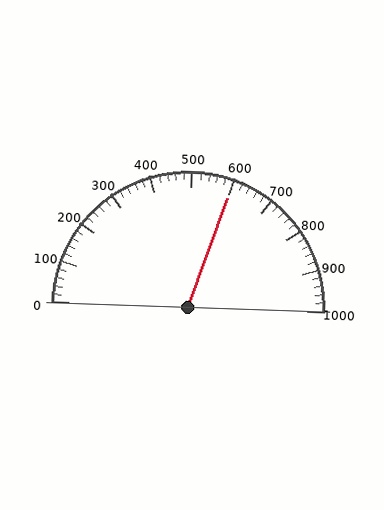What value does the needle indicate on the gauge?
The needle indicates approximately 600.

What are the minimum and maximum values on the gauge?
The gauge ranges from 0 to 1000.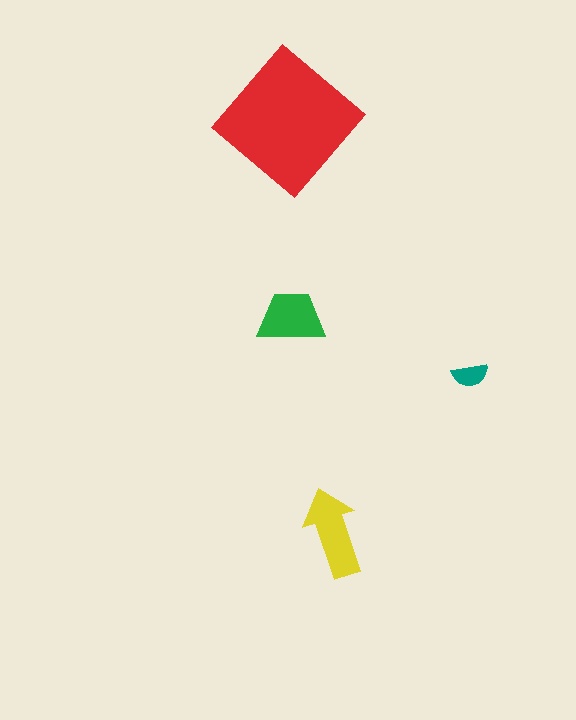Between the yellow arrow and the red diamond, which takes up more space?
The red diamond.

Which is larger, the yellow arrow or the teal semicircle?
The yellow arrow.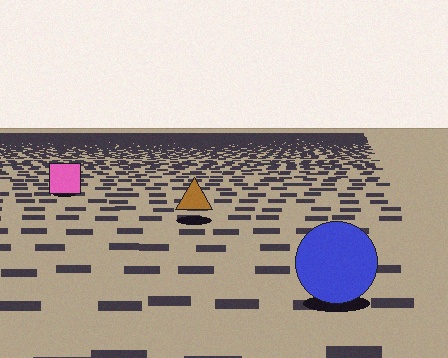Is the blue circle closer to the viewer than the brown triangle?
Yes. The blue circle is closer — you can tell from the texture gradient: the ground texture is coarser near it.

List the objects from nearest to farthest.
From nearest to farthest: the blue circle, the brown triangle, the pink square.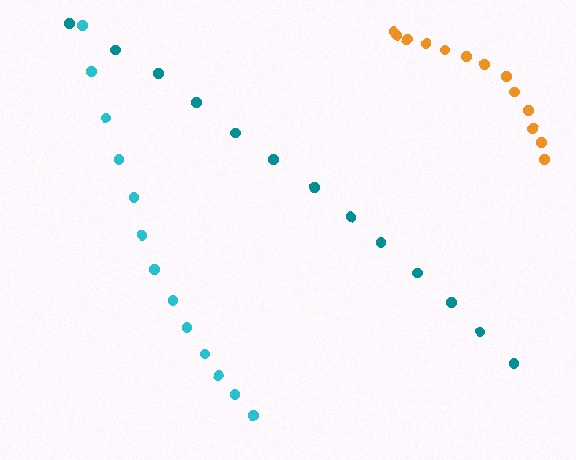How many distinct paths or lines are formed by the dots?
There are 3 distinct paths.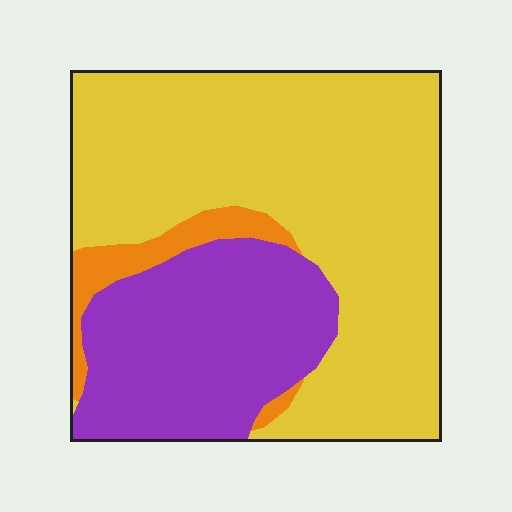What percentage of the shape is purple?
Purple takes up between a sixth and a third of the shape.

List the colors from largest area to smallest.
From largest to smallest: yellow, purple, orange.